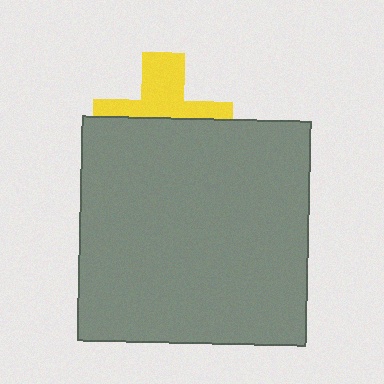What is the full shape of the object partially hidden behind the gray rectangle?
The partially hidden object is a yellow cross.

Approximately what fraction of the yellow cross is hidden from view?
Roughly 57% of the yellow cross is hidden behind the gray rectangle.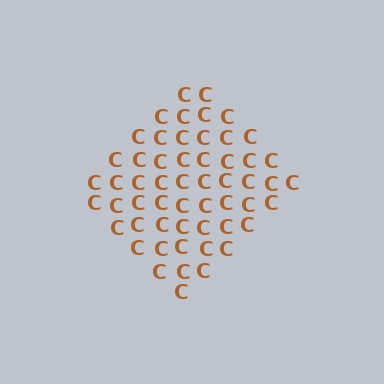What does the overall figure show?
The overall figure shows a diamond.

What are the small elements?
The small elements are letter C's.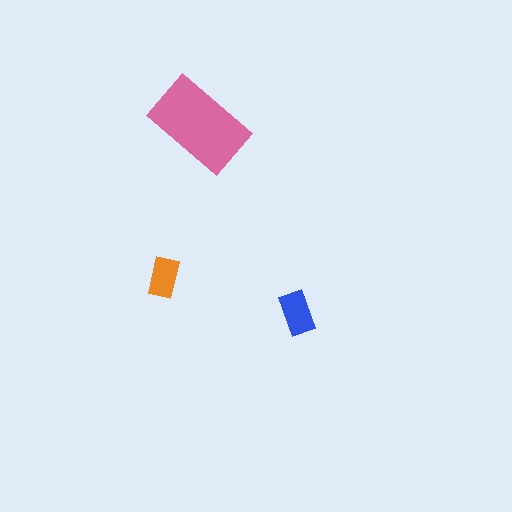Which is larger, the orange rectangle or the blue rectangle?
The blue one.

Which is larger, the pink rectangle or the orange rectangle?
The pink one.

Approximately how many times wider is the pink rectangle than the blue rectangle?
About 2.5 times wider.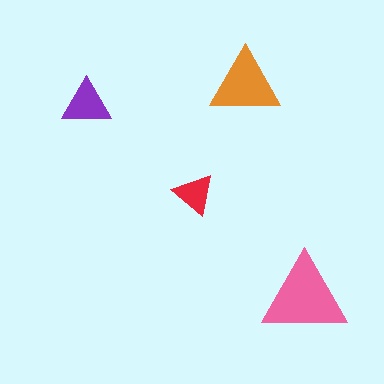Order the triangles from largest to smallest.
the pink one, the orange one, the purple one, the red one.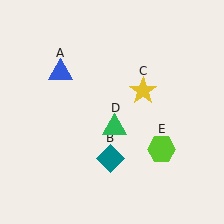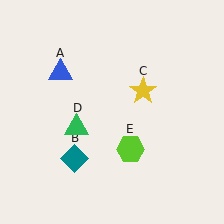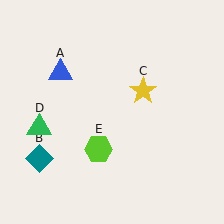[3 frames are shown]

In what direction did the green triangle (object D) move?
The green triangle (object D) moved left.